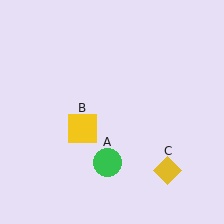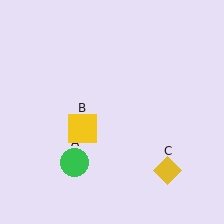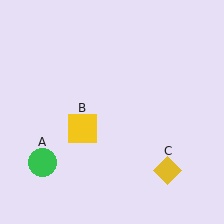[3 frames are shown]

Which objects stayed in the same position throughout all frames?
Yellow square (object B) and yellow diamond (object C) remained stationary.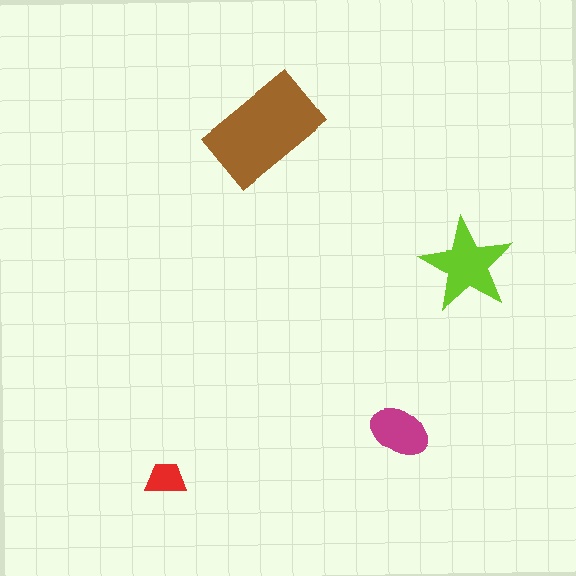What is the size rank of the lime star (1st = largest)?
2nd.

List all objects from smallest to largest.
The red trapezoid, the magenta ellipse, the lime star, the brown rectangle.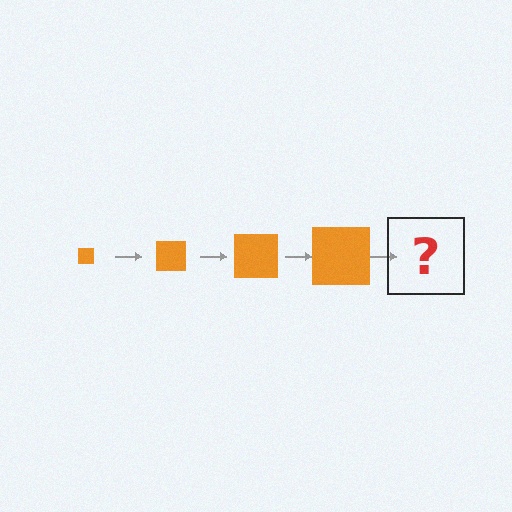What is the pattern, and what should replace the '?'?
The pattern is that the square gets progressively larger each step. The '?' should be an orange square, larger than the previous one.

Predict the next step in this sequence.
The next step is an orange square, larger than the previous one.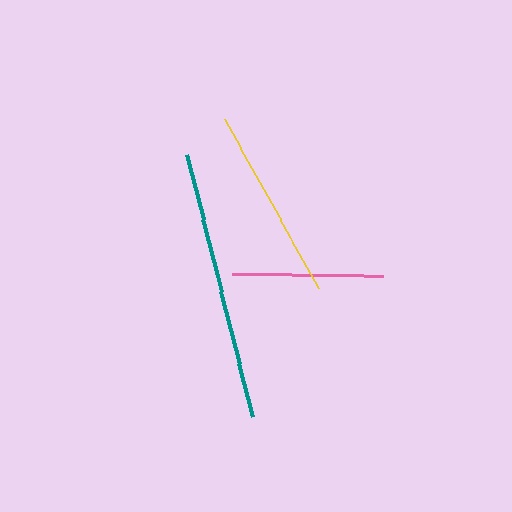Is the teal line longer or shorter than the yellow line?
The teal line is longer than the yellow line.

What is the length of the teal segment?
The teal segment is approximately 270 pixels long.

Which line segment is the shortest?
The pink line is the shortest at approximately 151 pixels.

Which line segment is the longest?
The teal line is the longest at approximately 270 pixels.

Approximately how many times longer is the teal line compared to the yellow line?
The teal line is approximately 1.4 times the length of the yellow line.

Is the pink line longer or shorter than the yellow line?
The yellow line is longer than the pink line.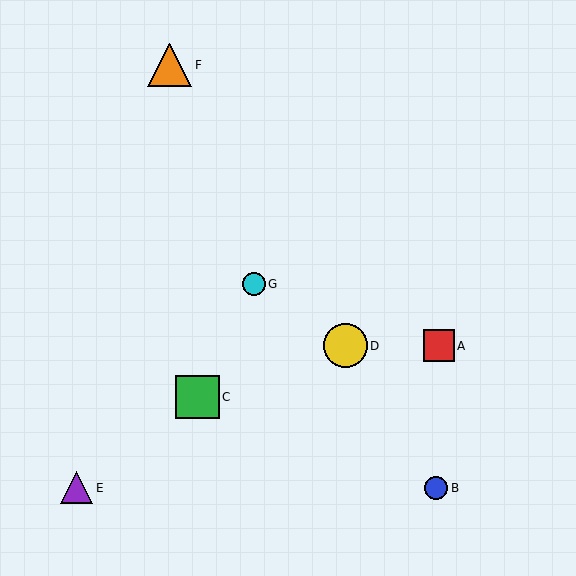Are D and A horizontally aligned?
Yes, both are at y≈346.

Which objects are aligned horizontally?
Objects A, D are aligned horizontally.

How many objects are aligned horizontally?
2 objects (A, D) are aligned horizontally.